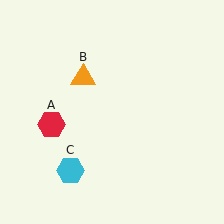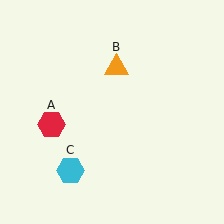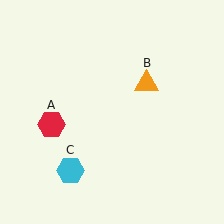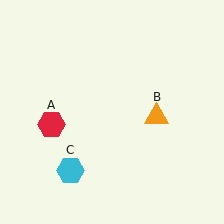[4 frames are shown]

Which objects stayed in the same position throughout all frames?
Red hexagon (object A) and cyan hexagon (object C) remained stationary.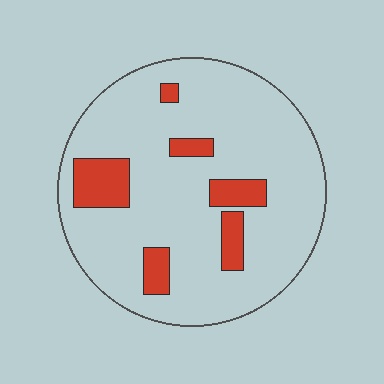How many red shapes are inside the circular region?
6.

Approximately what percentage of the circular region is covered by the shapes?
Approximately 15%.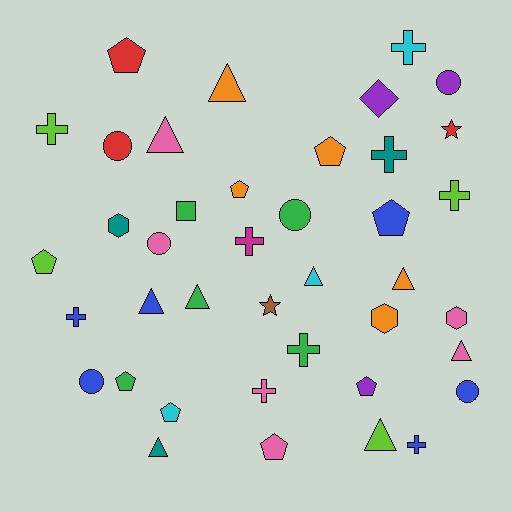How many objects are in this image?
There are 40 objects.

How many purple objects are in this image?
There are 3 purple objects.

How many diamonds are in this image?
There is 1 diamond.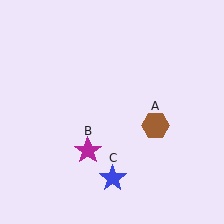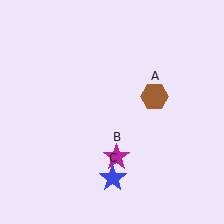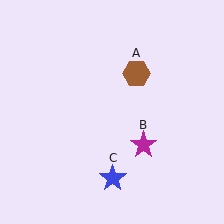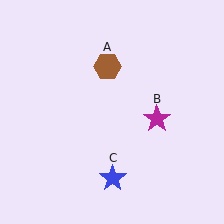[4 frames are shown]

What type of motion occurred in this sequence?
The brown hexagon (object A), magenta star (object B) rotated counterclockwise around the center of the scene.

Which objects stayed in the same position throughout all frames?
Blue star (object C) remained stationary.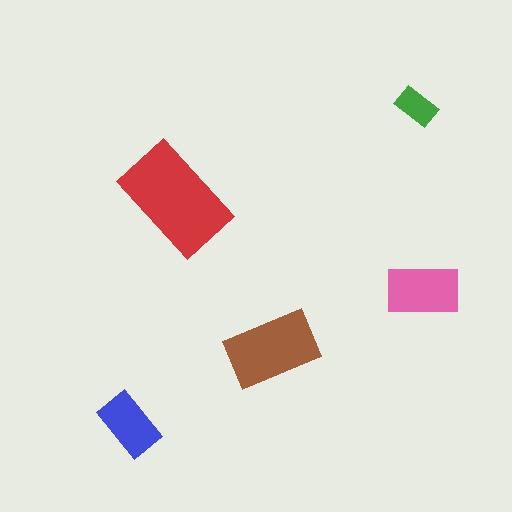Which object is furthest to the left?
The blue rectangle is leftmost.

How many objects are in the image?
There are 5 objects in the image.